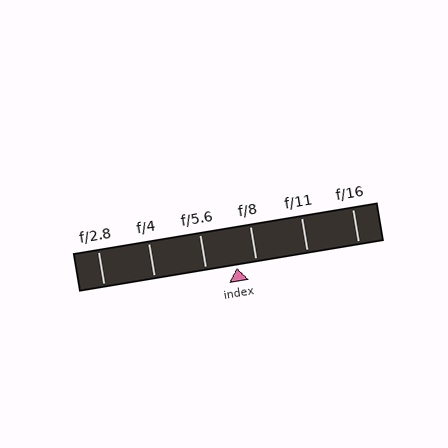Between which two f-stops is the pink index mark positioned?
The index mark is between f/5.6 and f/8.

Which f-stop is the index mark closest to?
The index mark is closest to f/8.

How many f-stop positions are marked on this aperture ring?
There are 6 f-stop positions marked.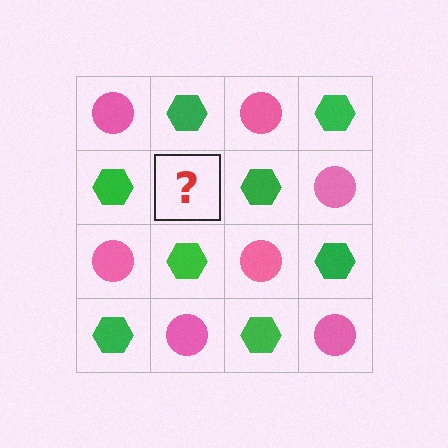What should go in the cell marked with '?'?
The missing cell should contain a pink circle.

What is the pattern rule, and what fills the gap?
The rule is that it alternates pink circle and green hexagon in a checkerboard pattern. The gap should be filled with a pink circle.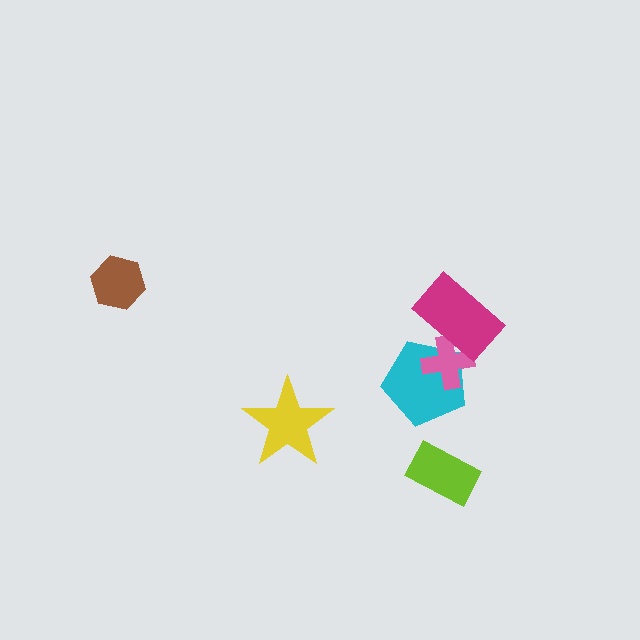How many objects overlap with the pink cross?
2 objects overlap with the pink cross.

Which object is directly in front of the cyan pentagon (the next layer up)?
The pink cross is directly in front of the cyan pentagon.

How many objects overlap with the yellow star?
0 objects overlap with the yellow star.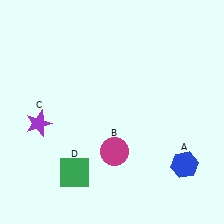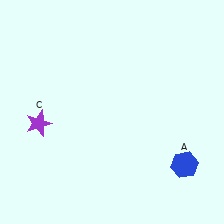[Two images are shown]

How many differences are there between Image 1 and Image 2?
There are 2 differences between the two images.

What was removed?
The green square (D), the magenta circle (B) were removed in Image 2.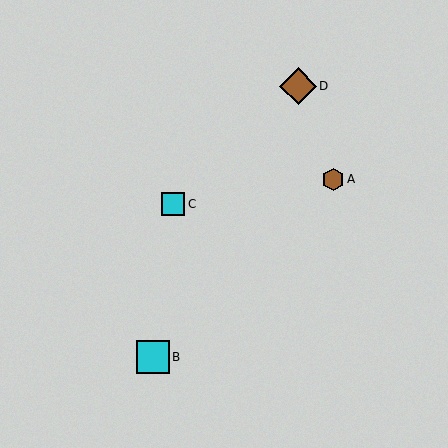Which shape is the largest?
The brown diamond (labeled D) is the largest.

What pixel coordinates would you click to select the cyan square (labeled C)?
Click at (173, 204) to select the cyan square C.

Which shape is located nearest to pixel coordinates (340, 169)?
The brown hexagon (labeled A) at (333, 179) is nearest to that location.